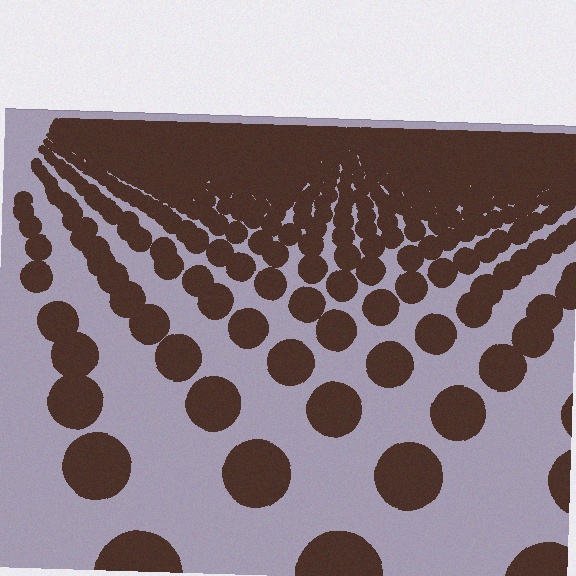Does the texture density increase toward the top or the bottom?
Density increases toward the top.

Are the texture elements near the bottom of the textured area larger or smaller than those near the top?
Larger. Near the bottom, elements are closer to the viewer and appear at a bigger on-screen size.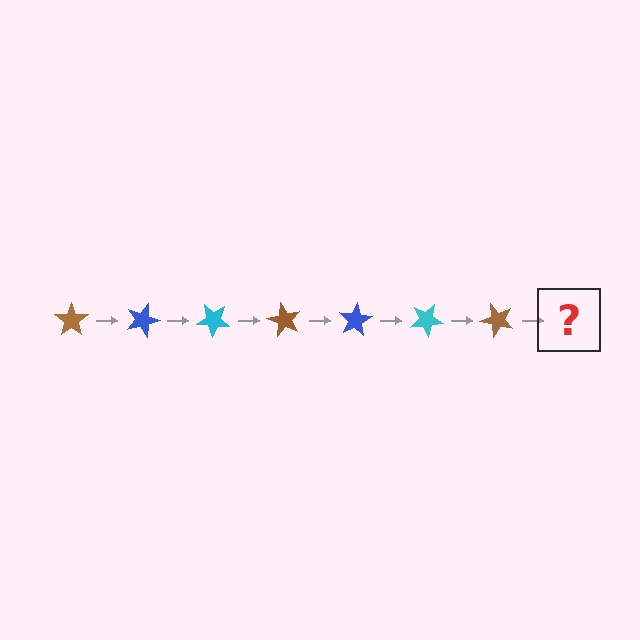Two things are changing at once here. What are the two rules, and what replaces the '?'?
The two rules are that it rotates 20 degrees each step and the color cycles through brown, blue, and cyan. The '?' should be a blue star, rotated 140 degrees from the start.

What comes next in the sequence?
The next element should be a blue star, rotated 140 degrees from the start.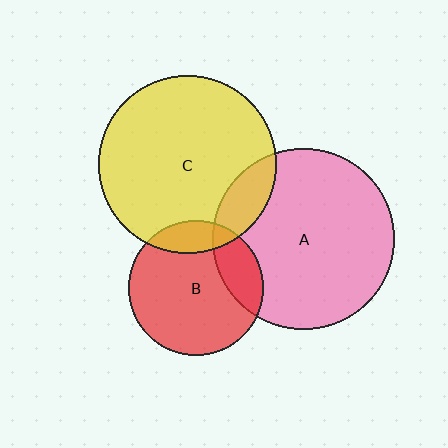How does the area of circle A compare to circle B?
Approximately 1.8 times.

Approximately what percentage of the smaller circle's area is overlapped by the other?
Approximately 20%.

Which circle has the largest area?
Circle A (pink).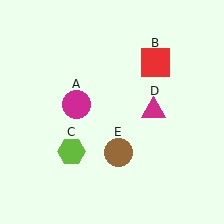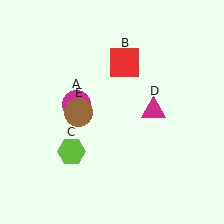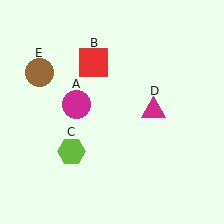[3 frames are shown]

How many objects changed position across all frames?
2 objects changed position: red square (object B), brown circle (object E).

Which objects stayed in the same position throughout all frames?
Magenta circle (object A) and lime hexagon (object C) and magenta triangle (object D) remained stationary.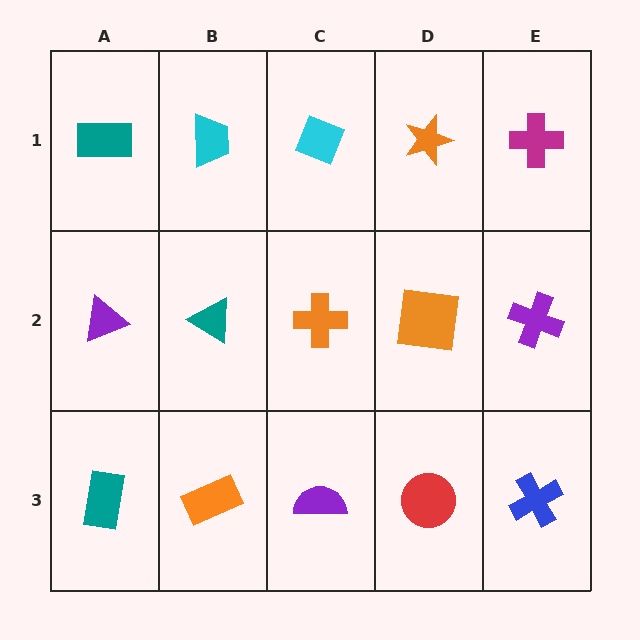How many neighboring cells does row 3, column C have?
3.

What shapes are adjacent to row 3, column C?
An orange cross (row 2, column C), an orange rectangle (row 3, column B), a red circle (row 3, column D).